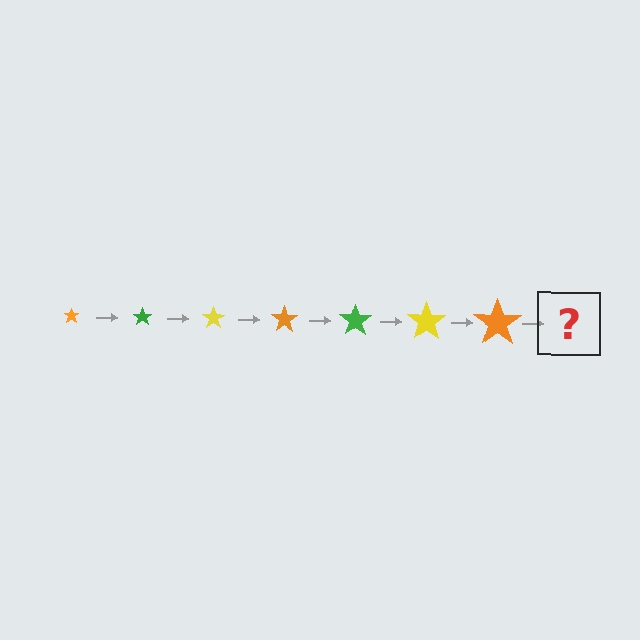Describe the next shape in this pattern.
It should be a green star, larger than the previous one.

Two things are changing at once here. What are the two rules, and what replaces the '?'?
The two rules are that the star grows larger each step and the color cycles through orange, green, and yellow. The '?' should be a green star, larger than the previous one.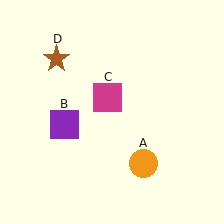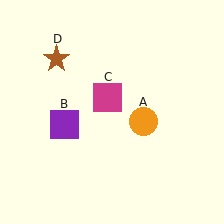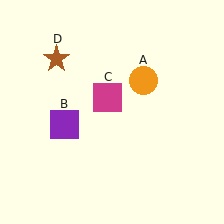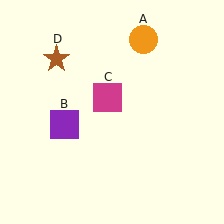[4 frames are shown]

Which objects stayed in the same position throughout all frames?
Purple square (object B) and magenta square (object C) and brown star (object D) remained stationary.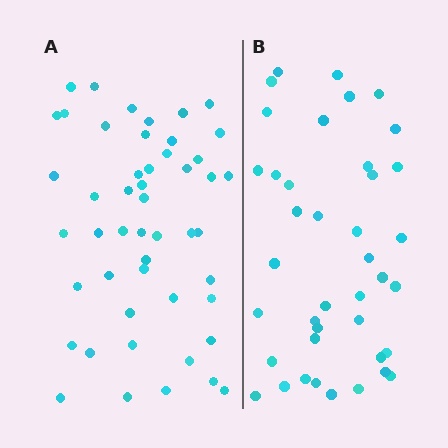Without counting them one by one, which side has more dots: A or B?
Region A (the left region) has more dots.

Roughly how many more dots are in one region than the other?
Region A has roughly 8 or so more dots than region B.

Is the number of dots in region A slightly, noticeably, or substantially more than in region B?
Region A has only slightly more — the two regions are fairly close. The ratio is roughly 1.2 to 1.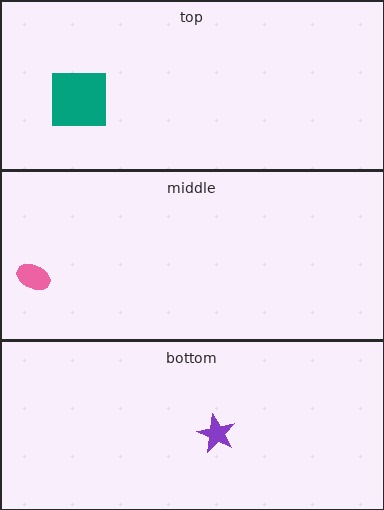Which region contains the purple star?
The bottom region.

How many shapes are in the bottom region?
1.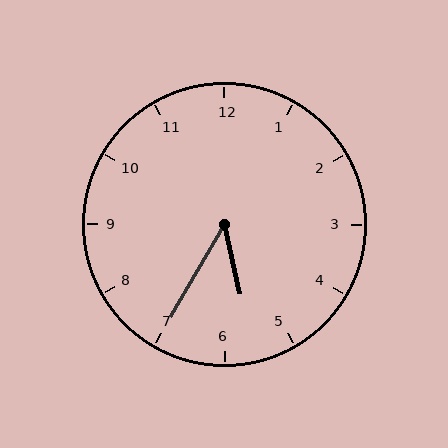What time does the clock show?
5:35.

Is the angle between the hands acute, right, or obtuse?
It is acute.